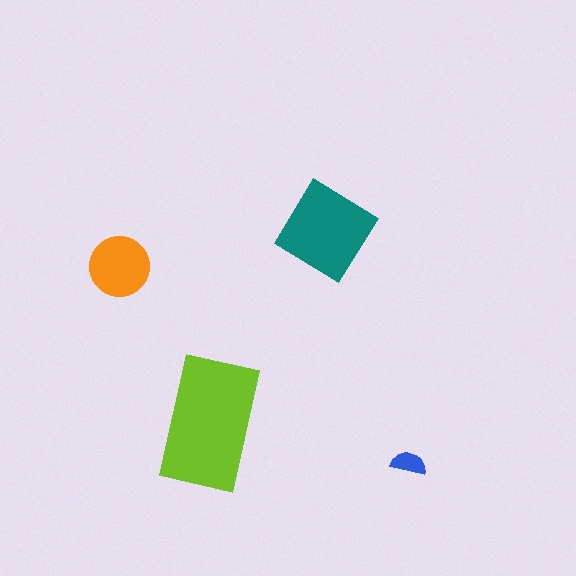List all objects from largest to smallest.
The lime rectangle, the teal diamond, the orange circle, the blue semicircle.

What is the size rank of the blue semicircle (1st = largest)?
4th.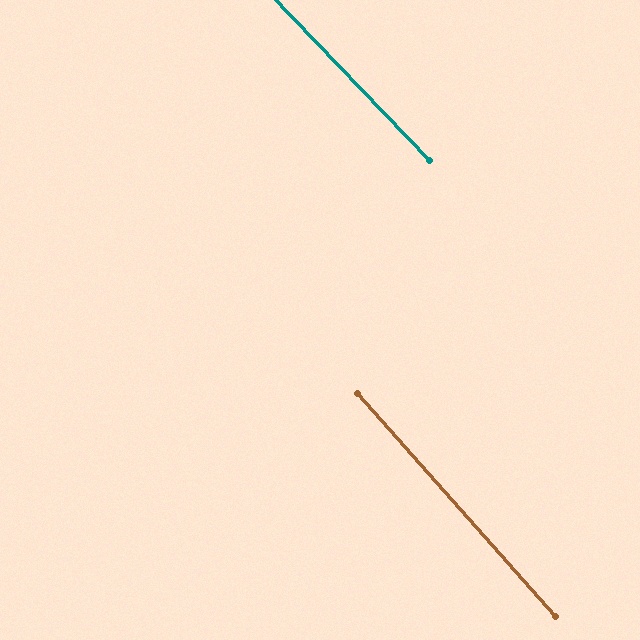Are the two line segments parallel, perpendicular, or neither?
Parallel — their directions differ by only 1.9°.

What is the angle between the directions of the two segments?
Approximately 2 degrees.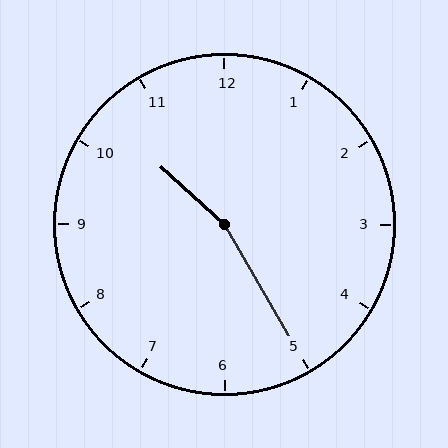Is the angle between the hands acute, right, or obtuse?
It is obtuse.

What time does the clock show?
10:25.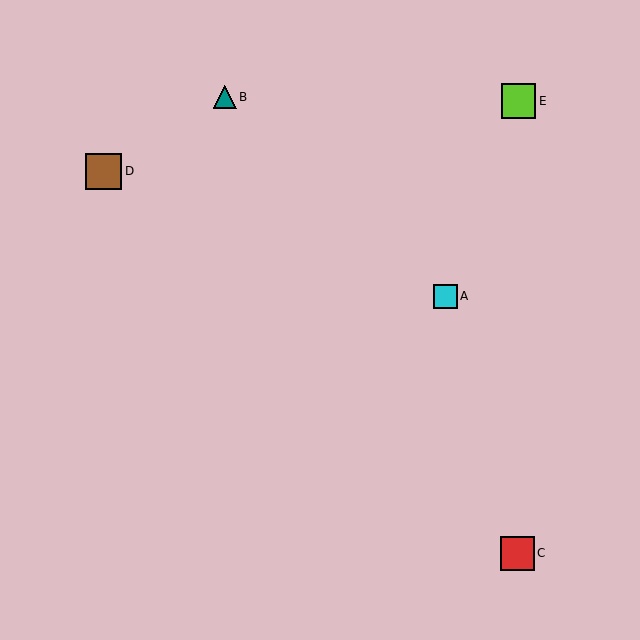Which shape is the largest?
The brown square (labeled D) is the largest.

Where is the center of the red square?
The center of the red square is at (517, 553).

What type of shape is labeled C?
Shape C is a red square.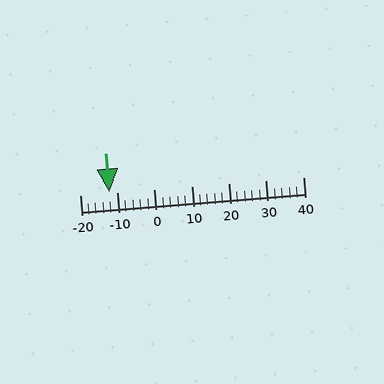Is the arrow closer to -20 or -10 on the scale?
The arrow is closer to -10.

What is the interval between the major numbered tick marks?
The major tick marks are spaced 10 units apart.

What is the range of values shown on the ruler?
The ruler shows values from -20 to 40.